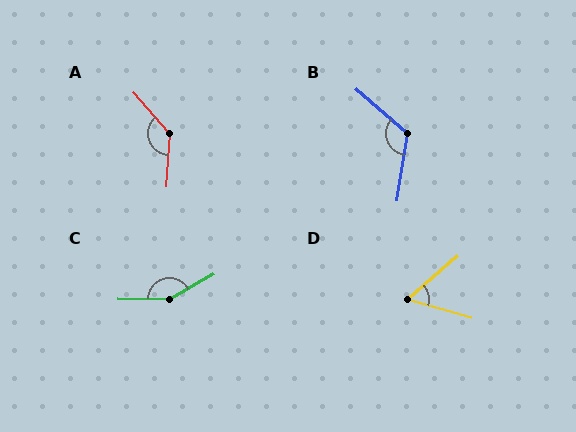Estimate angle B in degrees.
Approximately 122 degrees.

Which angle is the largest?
C, at approximately 151 degrees.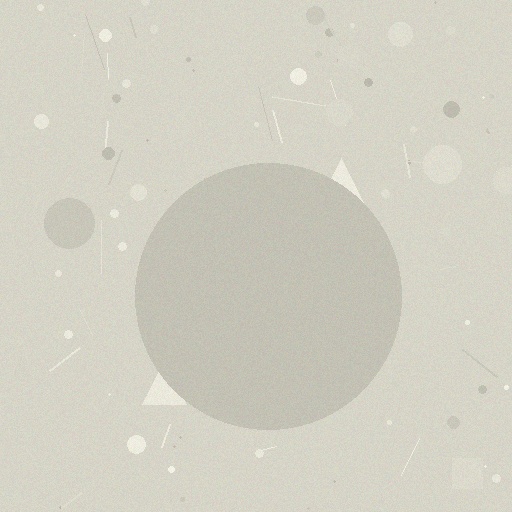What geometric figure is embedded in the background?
A circle is embedded in the background.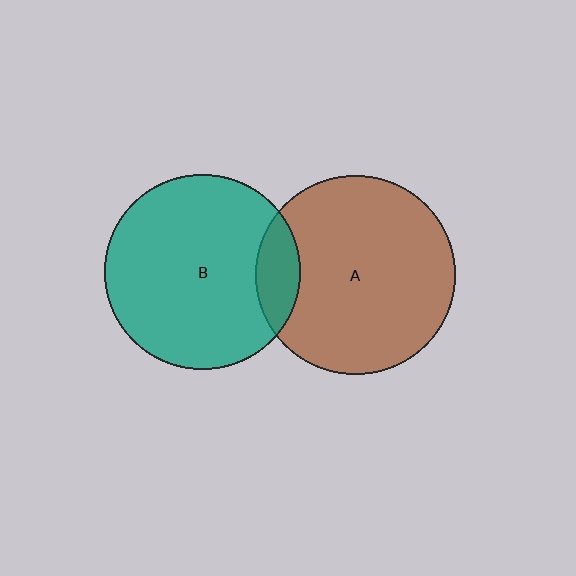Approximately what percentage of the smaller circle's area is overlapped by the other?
Approximately 15%.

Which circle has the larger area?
Circle A (brown).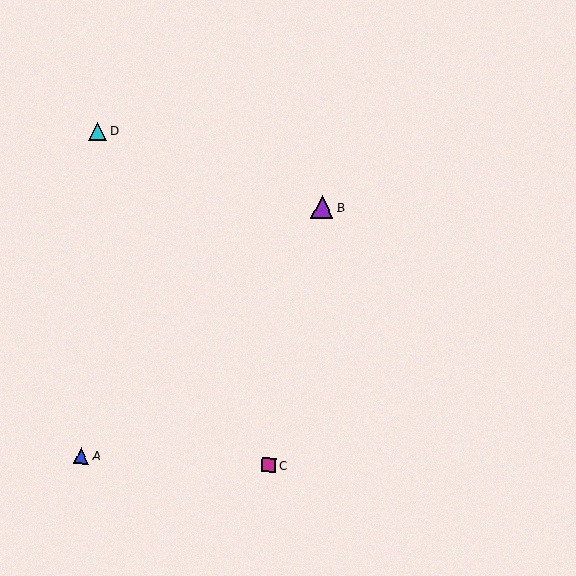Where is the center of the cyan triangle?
The center of the cyan triangle is at (98, 131).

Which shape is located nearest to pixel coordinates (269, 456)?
The magenta square (labeled C) at (269, 465) is nearest to that location.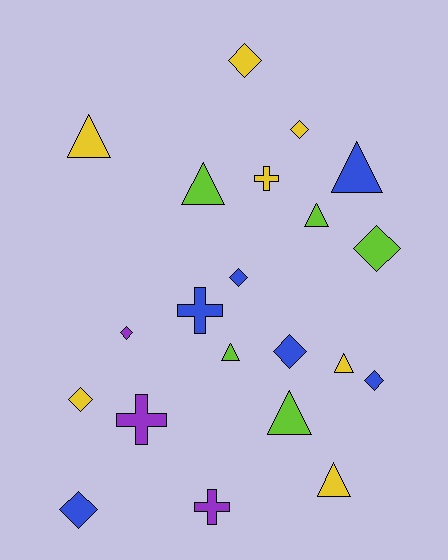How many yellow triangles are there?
There are 3 yellow triangles.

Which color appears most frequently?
Yellow, with 7 objects.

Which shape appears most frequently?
Diamond, with 9 objects.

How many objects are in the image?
There are 21 objects.